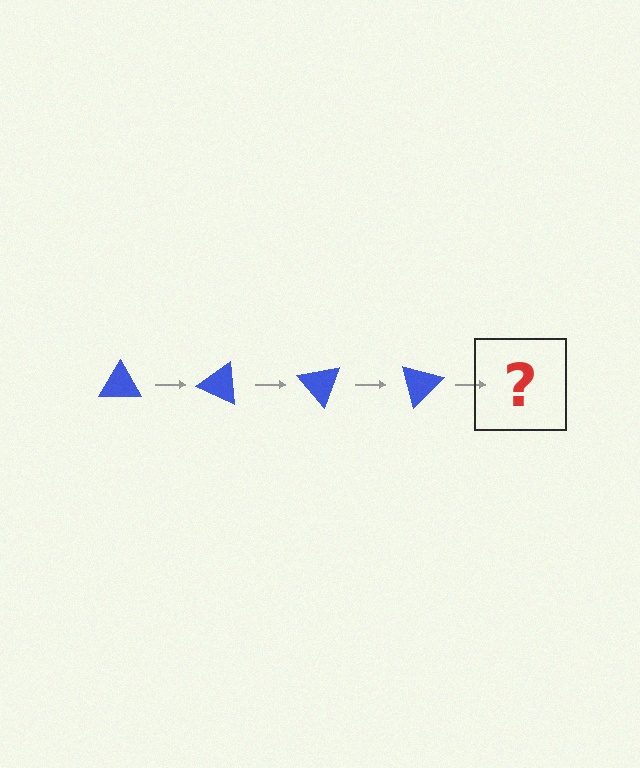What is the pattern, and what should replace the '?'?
The pattern is that the triangle rotates 25 degrees each step. The '?' should be a blue triangle rotated 100 degrees.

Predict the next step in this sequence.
The next step is a blue triangle rotated 100 degrees.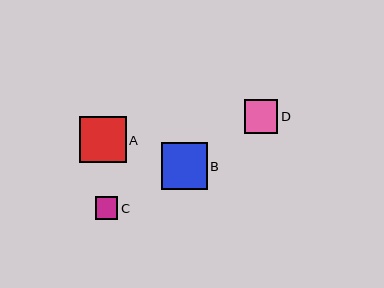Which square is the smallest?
Square C is the smallest with a size of approximately 22 pixels.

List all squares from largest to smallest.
From largest to smallest: A, B, D, C.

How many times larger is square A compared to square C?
Square A is approximately 2.1 times the size of square C.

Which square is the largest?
Square A is the largest with a size of approximately 46 pixels.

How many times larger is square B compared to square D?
Square B is approximately 1.4 times the size of square D.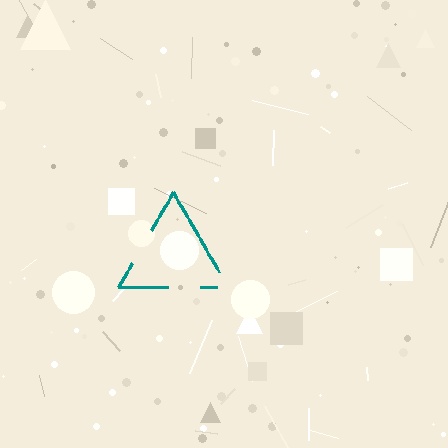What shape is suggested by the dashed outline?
The dashed outline suggests a triangle.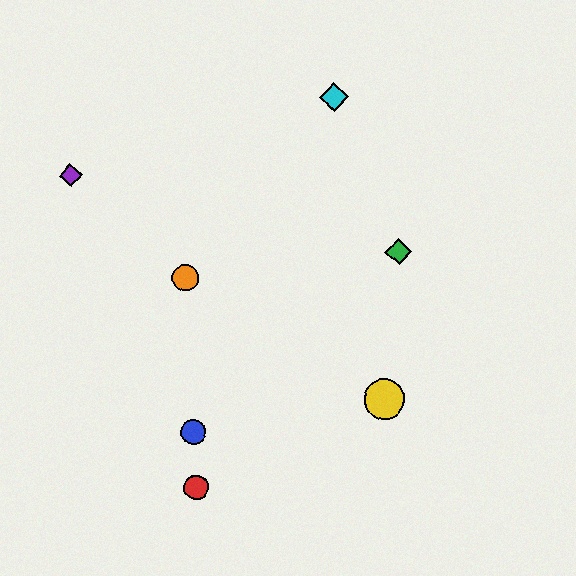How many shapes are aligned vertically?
3 shapes (the red circle, the blue circle, the orange circle) are aligned vertically.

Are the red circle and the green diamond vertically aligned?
No, the red circle is at x≈196 and the green diamond is at x≈398.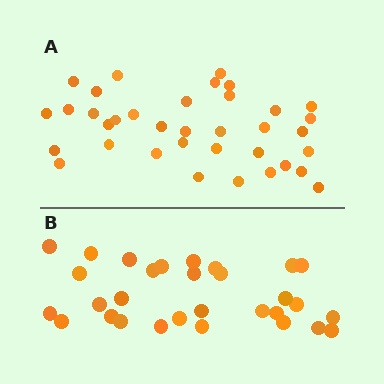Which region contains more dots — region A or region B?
Region A (the top region) has more dots.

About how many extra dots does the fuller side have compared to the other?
Region A has about 6 more dots than region B.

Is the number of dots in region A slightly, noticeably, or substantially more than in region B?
Region A has only slightly more — the two regions are fairly close. The ratio is roughly 1.2 to 1.